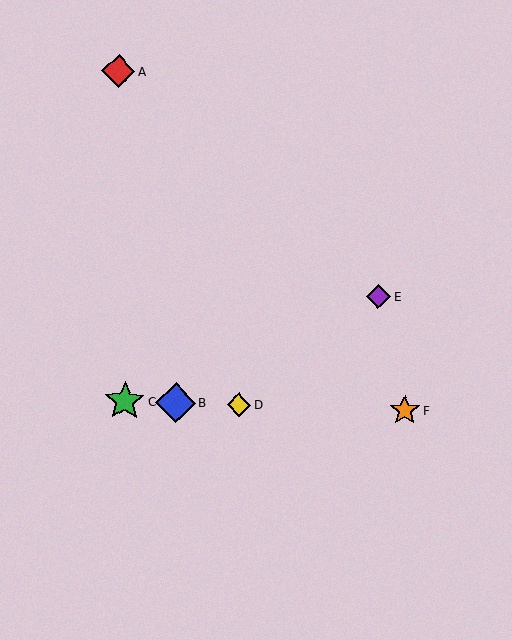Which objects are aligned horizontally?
Objects B, C, D, F are aligned horizontally.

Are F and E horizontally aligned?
No, F is at y≈410 and E is at y≈296.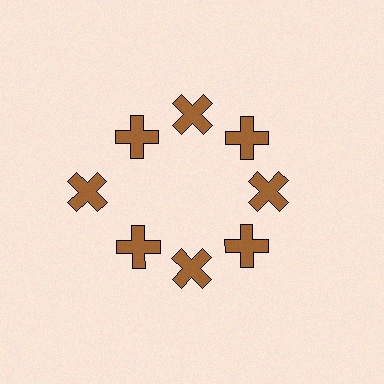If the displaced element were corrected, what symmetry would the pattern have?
It would have 8-fold rotational symmetry — the pattern would map onto itself every 45 degrees.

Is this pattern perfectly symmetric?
No. The 8 brown crosses are arranged in a ring, but one element near the 9 o'clock position is pushed outward from the center, breaking the 8-fold rotational symmetry.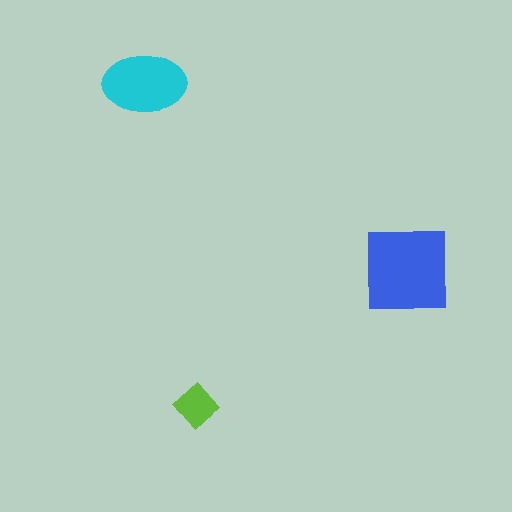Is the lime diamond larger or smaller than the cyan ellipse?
Smaller.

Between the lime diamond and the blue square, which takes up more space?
The blue square.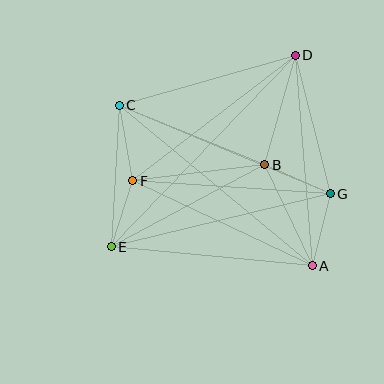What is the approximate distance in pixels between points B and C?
The distance between B and C is approximately 157 pixels.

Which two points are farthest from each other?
Points D and E are farthest from each other.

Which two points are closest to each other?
Points E and F are closest to each other.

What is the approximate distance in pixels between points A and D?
The distance between A and D is approximately 211 pixels.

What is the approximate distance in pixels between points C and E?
The distance between C and E is approximately 142 pixels.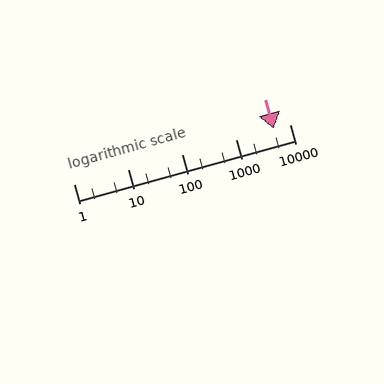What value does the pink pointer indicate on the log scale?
The pointer indicates approximately 5000.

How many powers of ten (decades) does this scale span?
The scale spans 4 decades, from 1 to 10000.